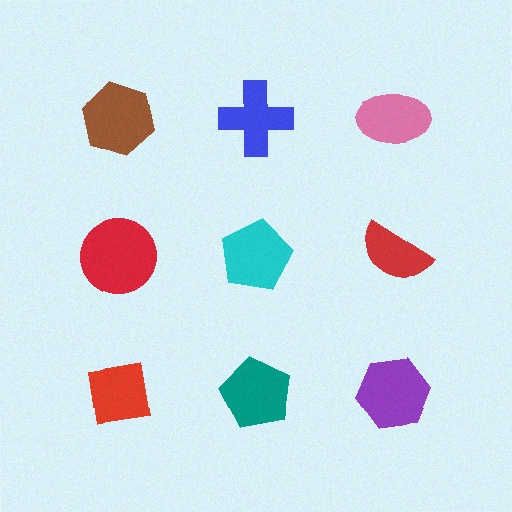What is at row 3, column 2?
A teal pentagon.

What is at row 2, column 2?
A cyan pentagon.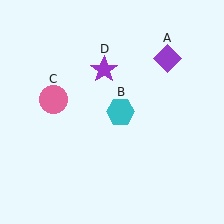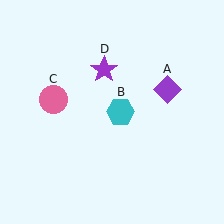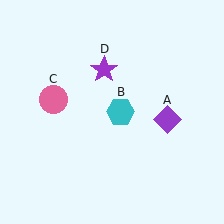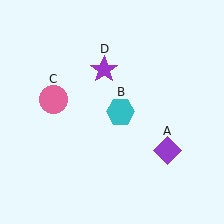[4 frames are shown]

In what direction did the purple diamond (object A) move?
The purple diamond (object A) moved down.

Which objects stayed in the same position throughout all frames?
Cyan hexagon (object B) and pink circle (object C) and purple star (object D) remained stationary.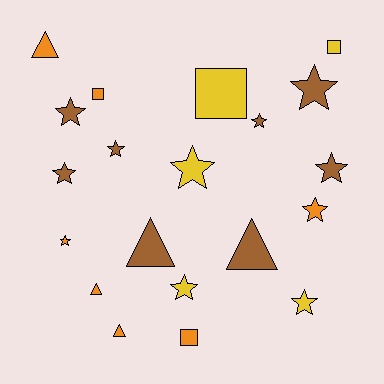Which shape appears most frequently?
Star, with 11 objects.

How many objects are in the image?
There are 20 objects.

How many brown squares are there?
There are no brown squares.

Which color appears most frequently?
Brown, with 8 objects.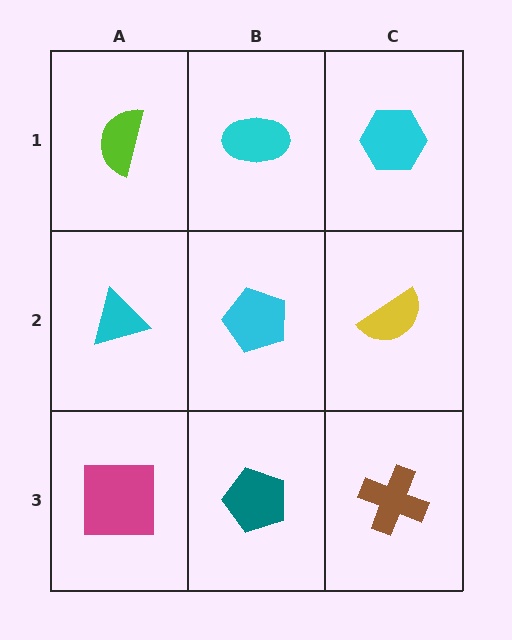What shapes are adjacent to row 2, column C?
A cyan hexagon (row 1, column C), a brown cross (row 3, column C), a cyan pentagon (row 2, column B).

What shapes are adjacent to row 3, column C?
A yellow semicircle (row 2, column C), a teal pentagon (row 3, column B).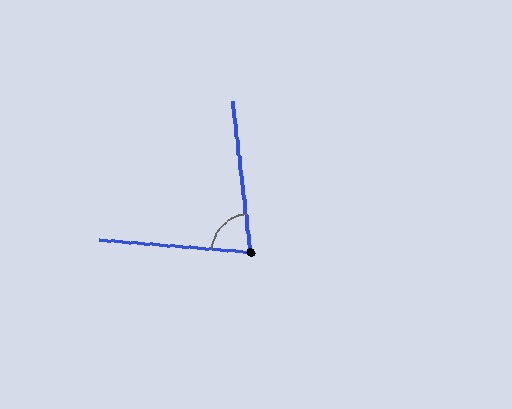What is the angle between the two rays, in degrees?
Approximately 78 degrees.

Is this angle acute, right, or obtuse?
It is acute.